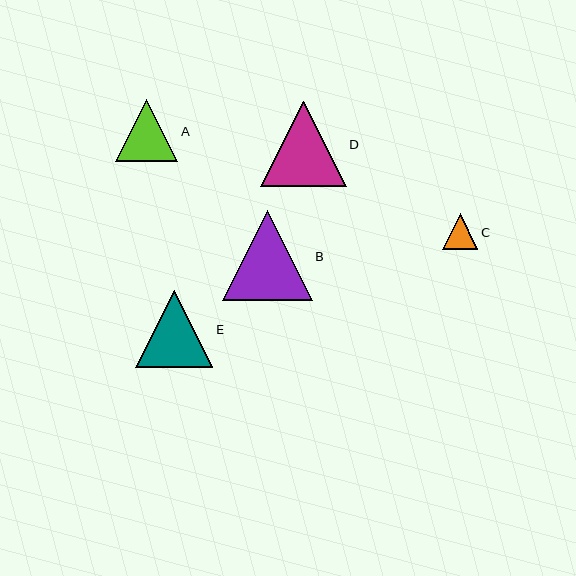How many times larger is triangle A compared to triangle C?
Triangle A is approximately 1.7 times the size of triangle C.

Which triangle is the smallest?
Triangle C is the smallest with a size of approximately 36 pixels.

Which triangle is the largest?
Triangle B is the largest with a size of approximately 90 pixels.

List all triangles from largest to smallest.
From largest to smallest: B, D, E, A, C.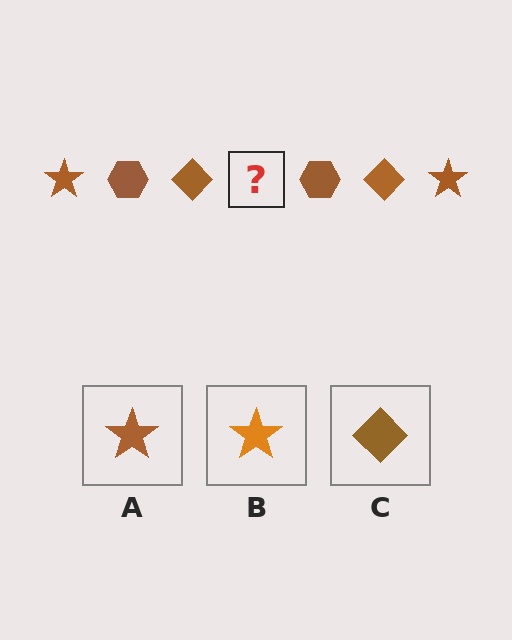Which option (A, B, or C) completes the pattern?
A.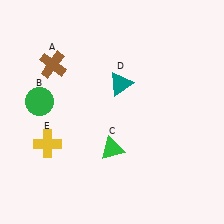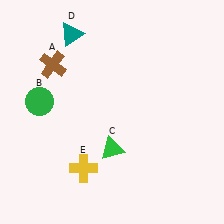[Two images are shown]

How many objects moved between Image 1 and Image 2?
2 objects moved between the two images.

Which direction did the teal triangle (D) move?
The teal triangle (D) moved up.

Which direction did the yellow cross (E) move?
The yellow cross (E) moved right.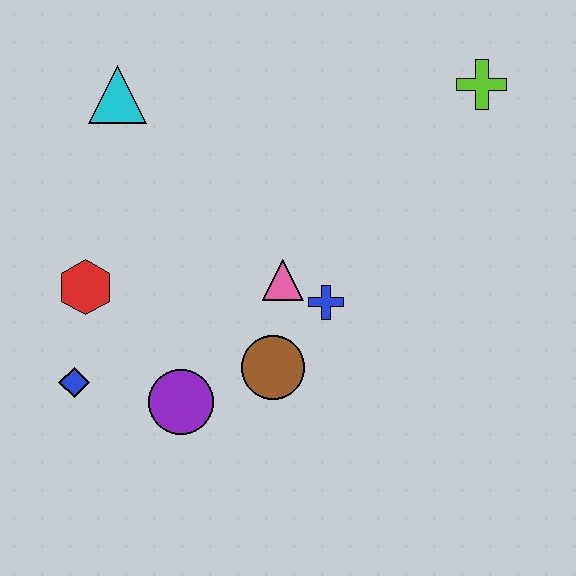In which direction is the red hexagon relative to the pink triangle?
The red hexagon is to the left of the pink triangle.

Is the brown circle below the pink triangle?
Yes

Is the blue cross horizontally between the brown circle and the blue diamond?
No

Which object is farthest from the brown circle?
The lime cross is farthest from the brown circle.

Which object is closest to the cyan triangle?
The red hexagon is closest to the cyan triangle.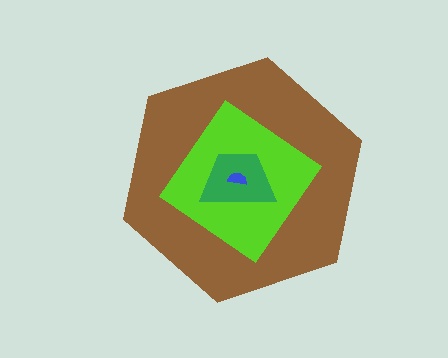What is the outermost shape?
The brown hexagon.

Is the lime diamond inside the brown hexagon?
Yes.